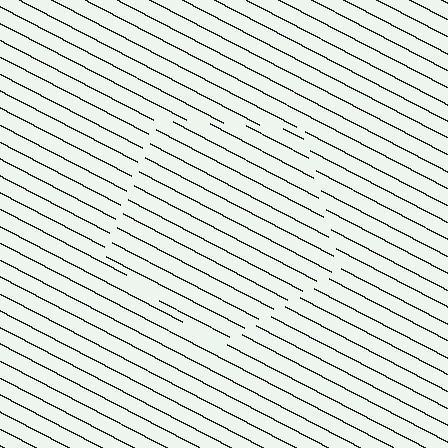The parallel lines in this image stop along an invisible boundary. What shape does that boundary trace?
An illusory pentagon. The interior of the shape contains the same grating, shifted by half a period — the contour is defined by the phase discontinuity where line-ends from the inner and outer gratings abut.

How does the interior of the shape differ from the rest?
The interior of the shape contains the same grating, shifted by half a period — the contour is defined by the phase discontinuity where line-ends from the inner and outer gratings abut.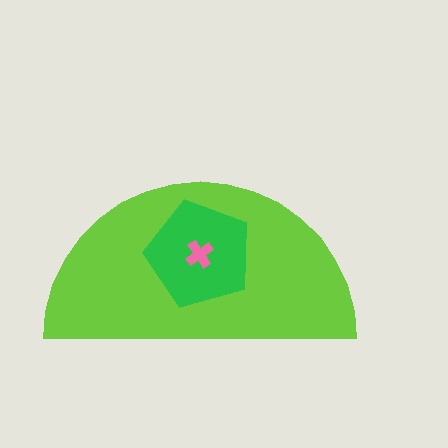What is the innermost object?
The pink cross.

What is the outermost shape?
The lime semicircle.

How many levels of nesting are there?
3.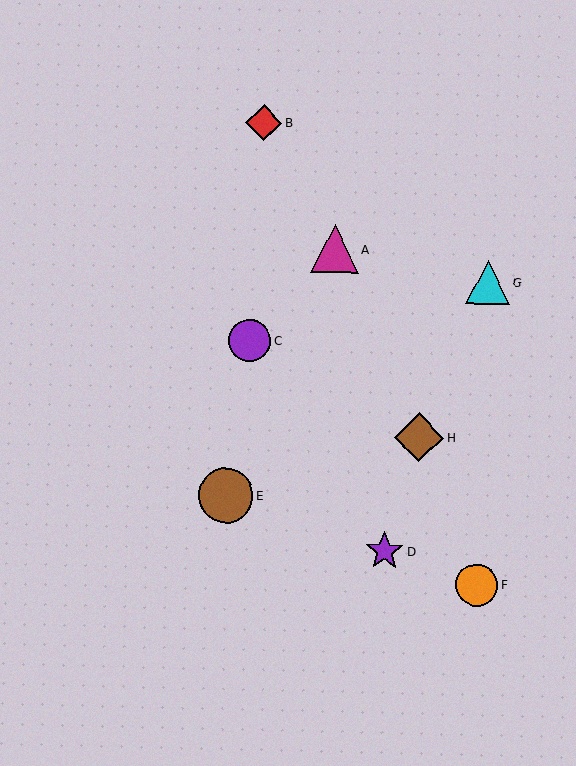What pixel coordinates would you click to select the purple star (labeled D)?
Click at (385, 551) to select the purple star D.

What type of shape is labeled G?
Shape G is a cyan triangle.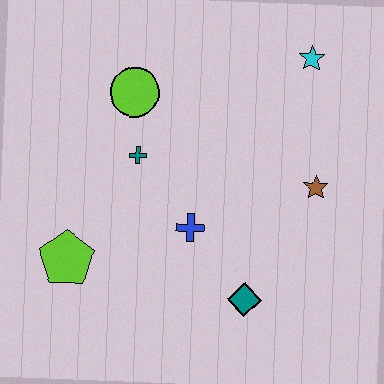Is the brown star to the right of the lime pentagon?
Yes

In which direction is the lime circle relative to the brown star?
The lime circle is to the left of the brown star.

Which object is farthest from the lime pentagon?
The cyan star is farthest from the lime pentagon.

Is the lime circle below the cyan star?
Yes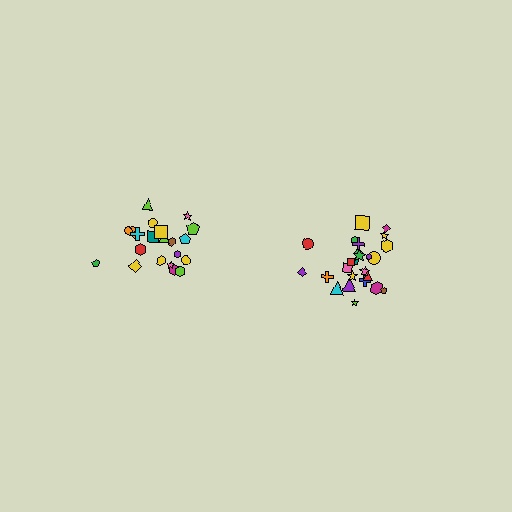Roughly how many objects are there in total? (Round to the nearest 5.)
Roughly 45 objects in total.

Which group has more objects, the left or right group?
The right group.